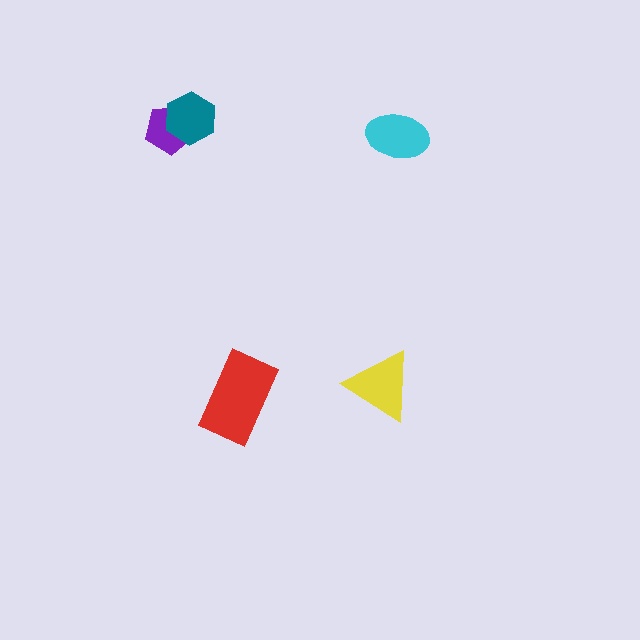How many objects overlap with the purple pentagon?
1 object overlaps with the purple pentagon.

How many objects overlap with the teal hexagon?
1 object overlaps with the teal hexagon.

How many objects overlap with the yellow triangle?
0 objects overlap with the yellow triangle.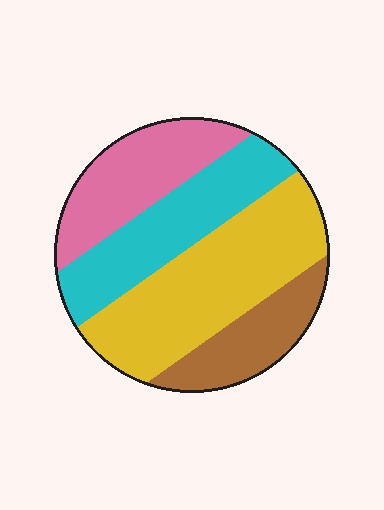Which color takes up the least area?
Brown, at roughly 15%.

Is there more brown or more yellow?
Yellow.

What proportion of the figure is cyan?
Cyan covers roughly 25% of the figure.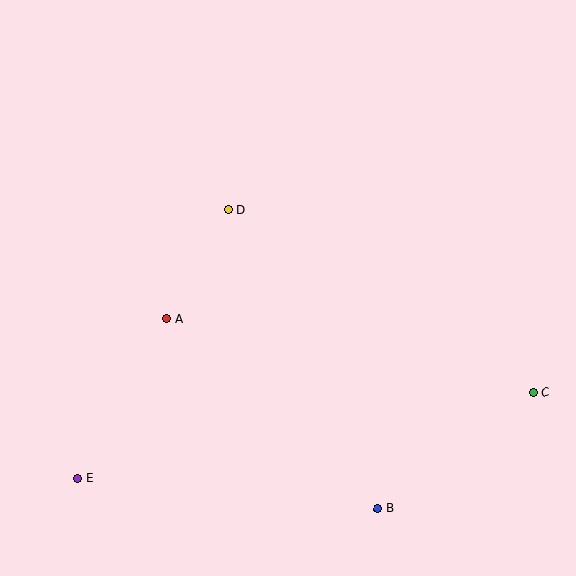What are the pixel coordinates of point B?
Point B is at (378, 509).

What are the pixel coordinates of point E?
Point E is at (78, 479).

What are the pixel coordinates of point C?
Point C is at (533, 393).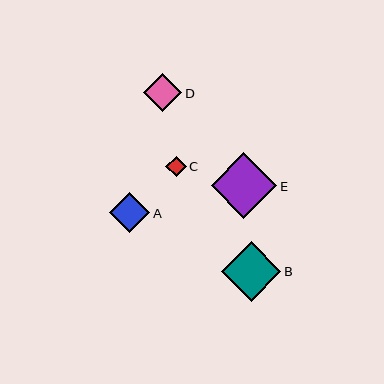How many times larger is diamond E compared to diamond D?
Diamond E is approximately 1.7 times the size of diamond D.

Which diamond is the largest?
Diamond E is the largest with a size of approximately 66 pixels.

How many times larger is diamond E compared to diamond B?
Diamond E is approximately 1.1 times the size of diamond B.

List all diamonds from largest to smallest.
From largest to smallest: E, B, A, D, C.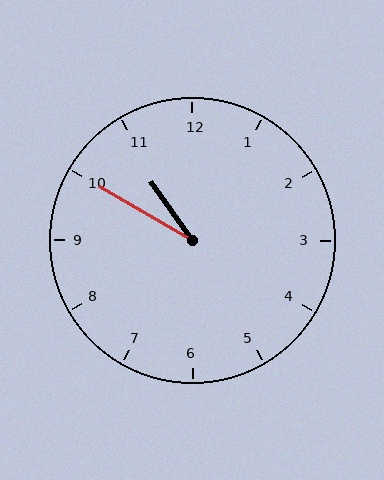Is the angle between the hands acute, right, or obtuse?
It is acute.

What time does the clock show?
10:50.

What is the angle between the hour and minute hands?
Approximately 25 degrees.